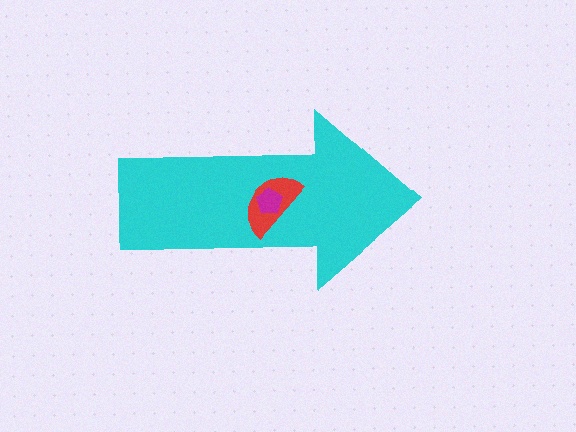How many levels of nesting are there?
3.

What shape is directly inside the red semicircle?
The magenta pentagon.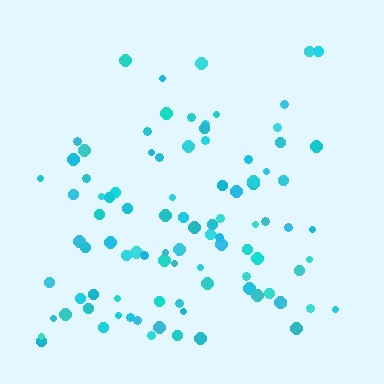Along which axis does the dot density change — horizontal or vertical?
Vertical.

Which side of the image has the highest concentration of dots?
The bottom.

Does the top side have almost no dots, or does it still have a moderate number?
Still a moderate number, just noticeably fewer than the bottom.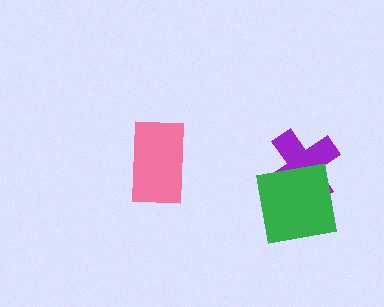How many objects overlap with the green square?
1 object overlaps with the green square.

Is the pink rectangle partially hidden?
No, no other shape covers it.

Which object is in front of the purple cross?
The green square is in front of the purple cross.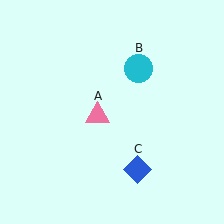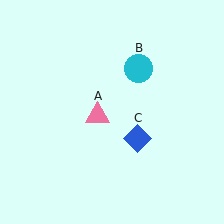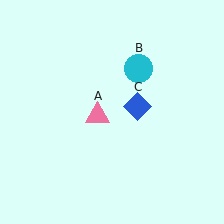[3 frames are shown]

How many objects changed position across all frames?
1 object changed position: blue diamond (object C).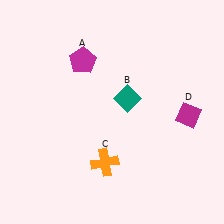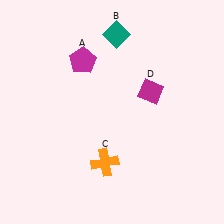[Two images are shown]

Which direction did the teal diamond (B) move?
The teal diamond (B) moved up.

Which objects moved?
The objects that moved are: the teal diamond (B), the magenta diamond (D).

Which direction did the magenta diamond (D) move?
The magenta diamond (D) moved left.